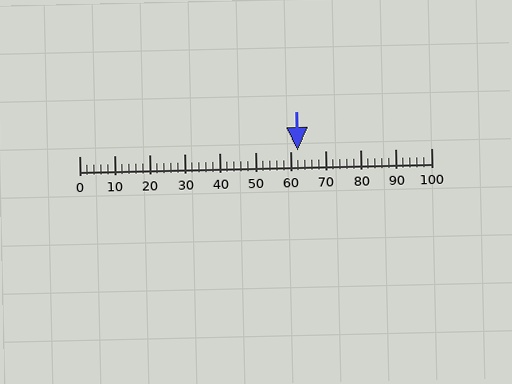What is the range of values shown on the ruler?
The ruler shows values from 0 to 100.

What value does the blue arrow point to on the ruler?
The blue arrow points to approximately 62.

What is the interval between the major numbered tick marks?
The major tick marks are spaced 10 units apart.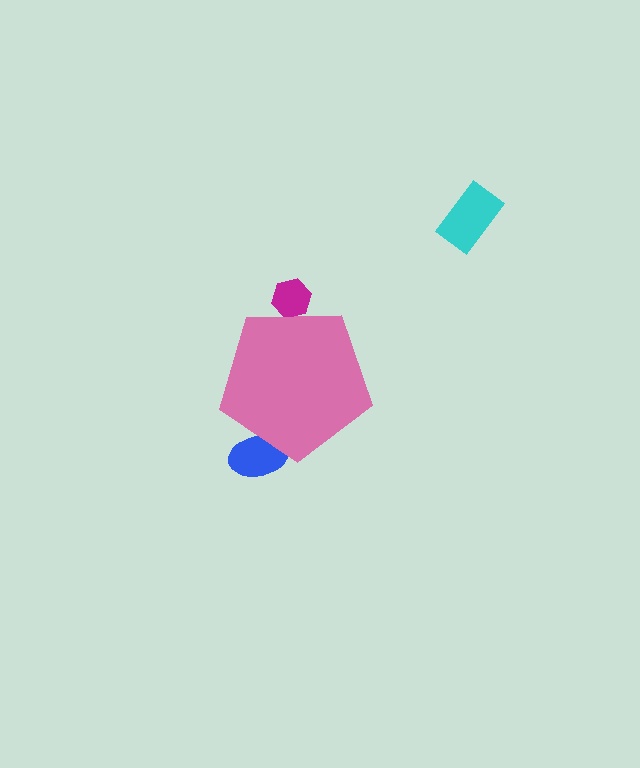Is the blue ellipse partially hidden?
Yes, the blue ellipse is partially hidden behind the pink pentagon.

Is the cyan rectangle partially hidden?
No, the cyan rectangle is fully visible.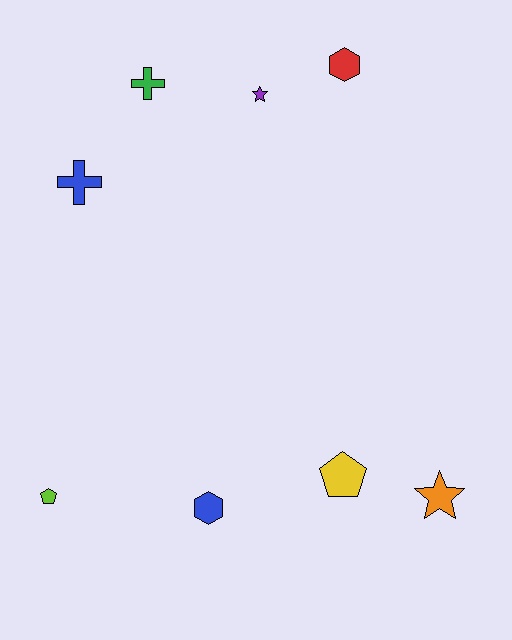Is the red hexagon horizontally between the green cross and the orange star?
Yes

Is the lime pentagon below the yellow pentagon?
Yes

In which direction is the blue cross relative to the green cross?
The blue cross is below the green cross.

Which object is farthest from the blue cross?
The orange star is farthest from the blue cross.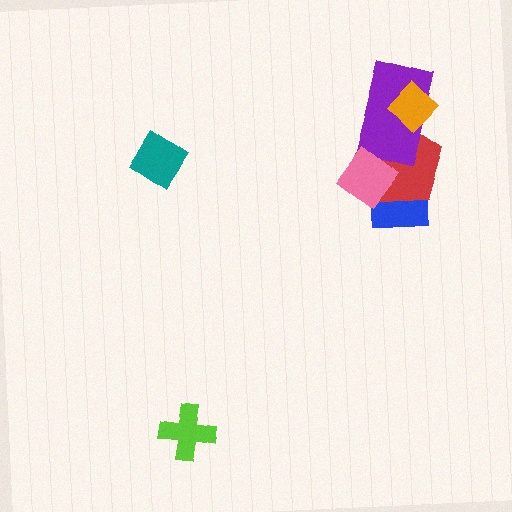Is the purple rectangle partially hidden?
Yes, it is partially covered by another shape.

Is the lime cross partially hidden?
No, no other shape covers it.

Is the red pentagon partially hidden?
Yes, it is partially covered by another shape.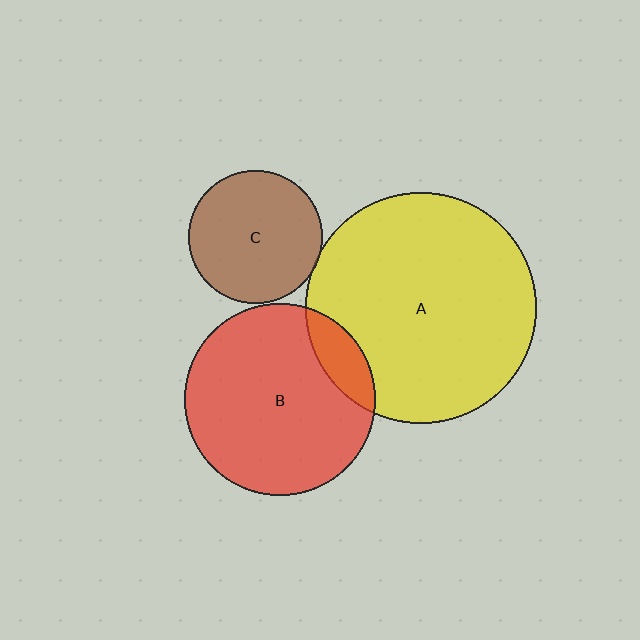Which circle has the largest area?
Circle A (yellow).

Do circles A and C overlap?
Yes.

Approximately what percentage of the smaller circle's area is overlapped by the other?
Approximately 5%.